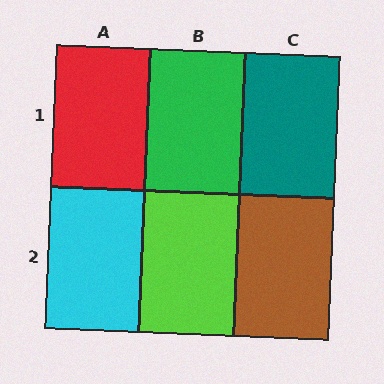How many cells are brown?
1 cell is brown.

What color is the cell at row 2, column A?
Cyan.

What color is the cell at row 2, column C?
Brown.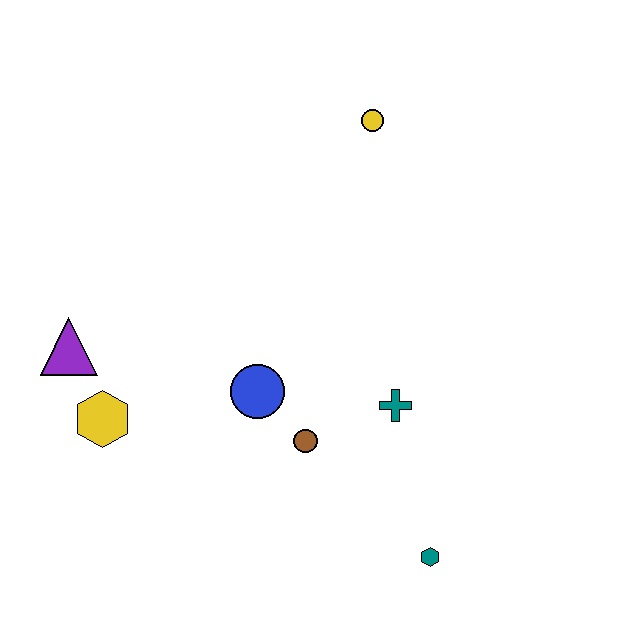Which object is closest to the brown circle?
The blue circle is closest to the brown circle.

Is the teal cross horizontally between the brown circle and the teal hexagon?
Yes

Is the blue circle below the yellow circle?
Yes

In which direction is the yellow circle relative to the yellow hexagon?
The yellow circle is above the yellow hexagon.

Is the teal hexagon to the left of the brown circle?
No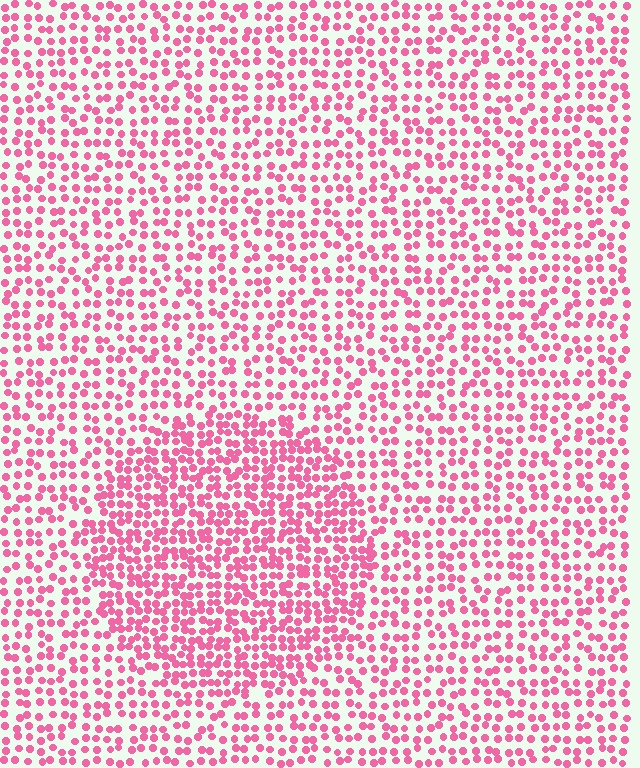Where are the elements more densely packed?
The elements are more densely packed inside the circle boundary.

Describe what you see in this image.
The image contains small pink elements arranged at two different densities. A circle-shaped region is visible where the elements are more densely packed than the surrounding area.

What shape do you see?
I see a circle.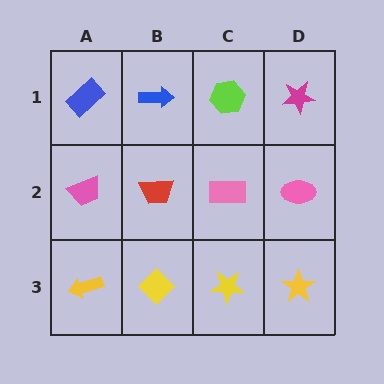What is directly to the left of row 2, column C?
A red trapezoid.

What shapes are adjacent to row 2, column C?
A lime hexagon (row 1, column C), a yellow star (row 3, column C), a red trapezoid (row 2, column B), a pink ellipse (row 2, column D).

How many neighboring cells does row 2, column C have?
4.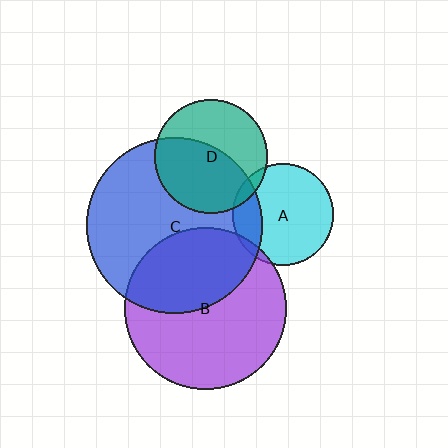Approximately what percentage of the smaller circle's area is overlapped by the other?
Approximately 20%.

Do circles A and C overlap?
Yes.